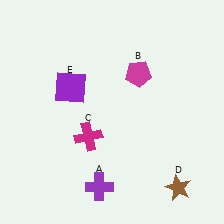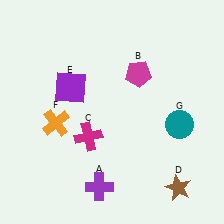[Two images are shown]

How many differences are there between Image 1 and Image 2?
There are 2 differences between the two images.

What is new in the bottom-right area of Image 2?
A teal circle (G) was added in the bottom-right area of Image 2.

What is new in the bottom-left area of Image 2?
An orange cross (F) was added in the bottom-left area of Image 2.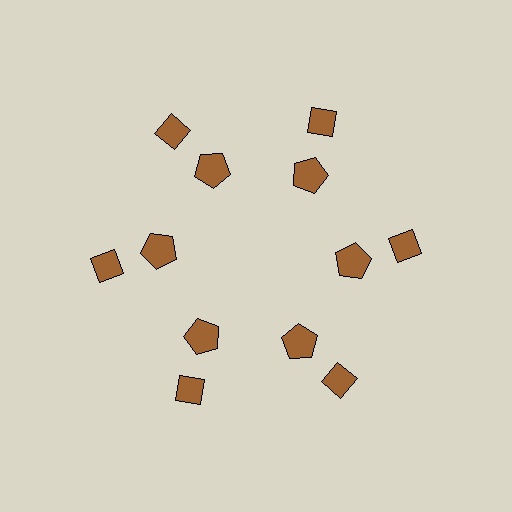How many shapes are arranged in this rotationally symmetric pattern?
There are 12 shapes, arranged in 6 groups of 2.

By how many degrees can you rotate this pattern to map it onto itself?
The pattern maps onto itself every 60 degrees of rotation.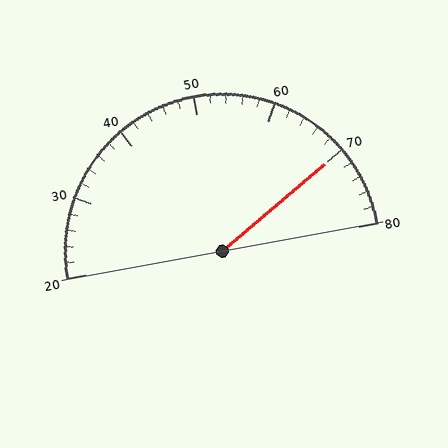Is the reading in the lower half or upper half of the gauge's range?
The reading is in the upper half of the range (20 to 80).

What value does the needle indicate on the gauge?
The needle indicates approximately 70.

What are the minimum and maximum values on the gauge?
The gauge ranges from 20 to 80.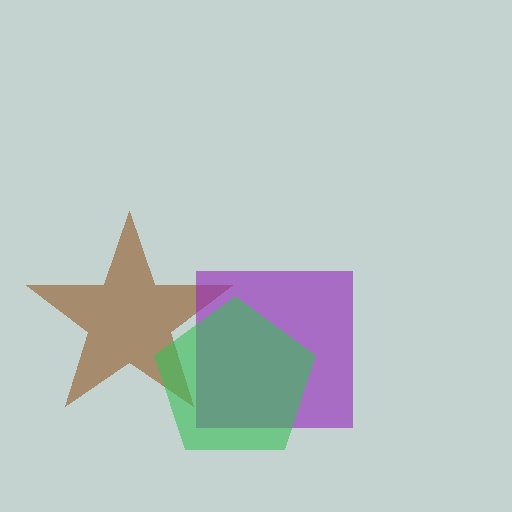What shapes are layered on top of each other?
The layered shapes are: a brown star, a purple square, a green pentagon.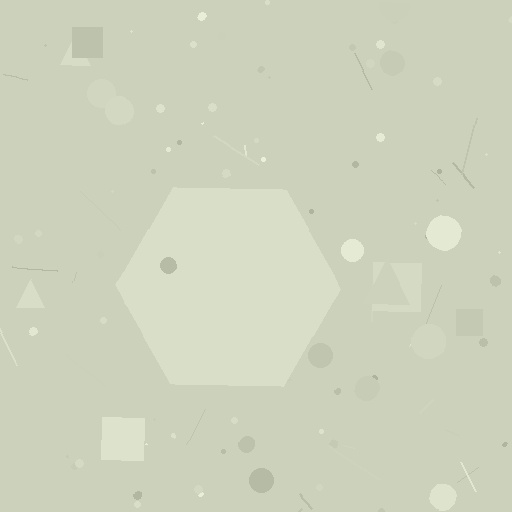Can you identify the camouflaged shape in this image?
The camouflaged shape is a hexagon.